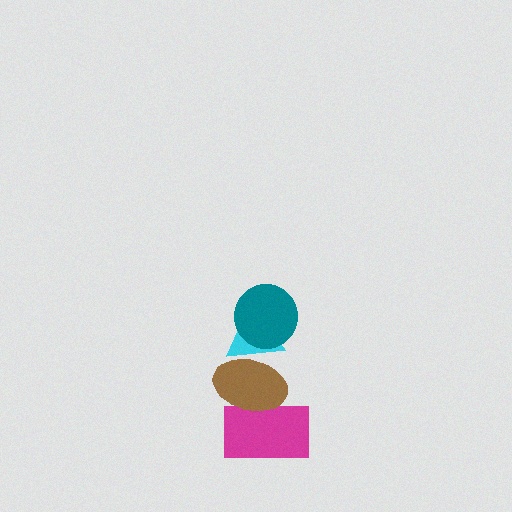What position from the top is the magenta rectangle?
The magenta rectangle is 4th from the top.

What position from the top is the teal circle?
The teal circle is 1st from the top.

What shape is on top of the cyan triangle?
The teal circle is on top of the cyan triangle.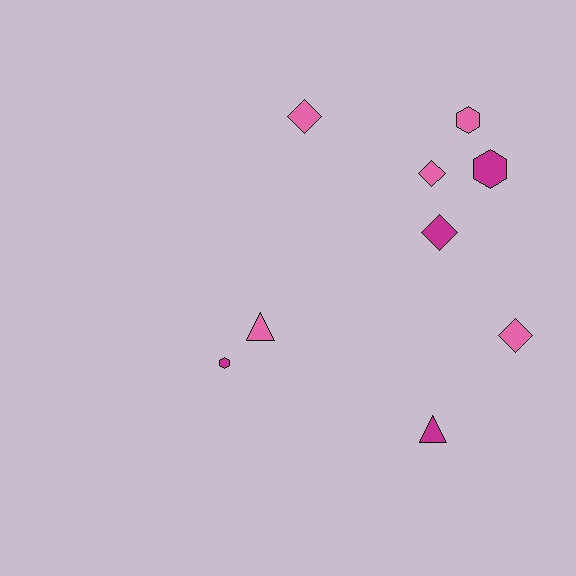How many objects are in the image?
There are 9 objects.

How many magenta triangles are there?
There is 1 magenta triangle.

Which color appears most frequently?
Pink, with 5 objects.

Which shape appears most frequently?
Diamond, with 4 objects.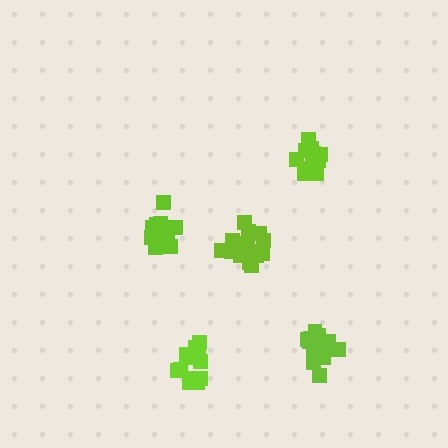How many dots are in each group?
Group 1: 15 dots, Group 2: 17 dots, Group 3: 13 dots, Group 4: 15 dots, Group 5: 14 dots (74 total).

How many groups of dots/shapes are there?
There are 5 groups.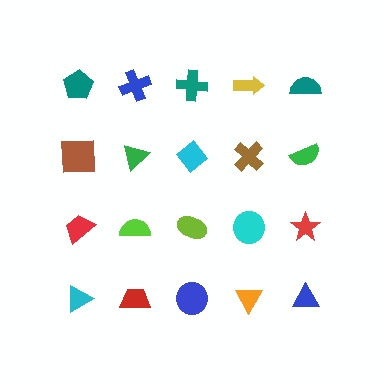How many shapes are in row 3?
5 shapes.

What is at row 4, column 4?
An orange triangle.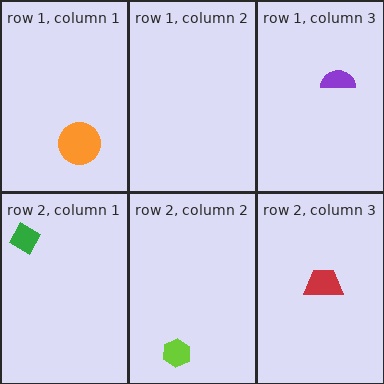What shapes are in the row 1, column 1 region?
The orange circle.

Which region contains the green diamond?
The row 2, column 1 region.